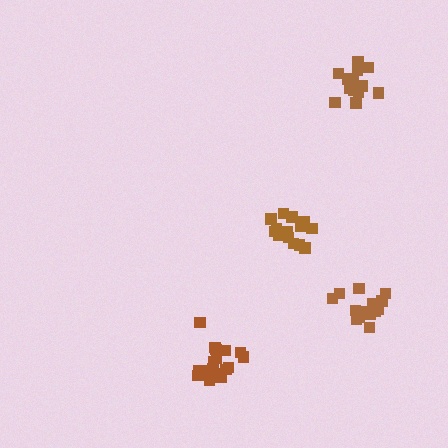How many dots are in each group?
Group 1: 18 dots, Group 2: 14 dots, Group 3: 15 dots, Group 4: 15 dots (62 total).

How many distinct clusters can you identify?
There are 4 distinct clusters.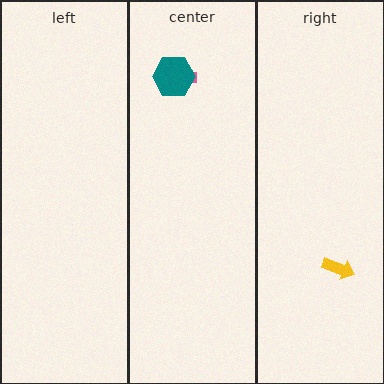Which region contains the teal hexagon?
The center region.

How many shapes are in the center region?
2.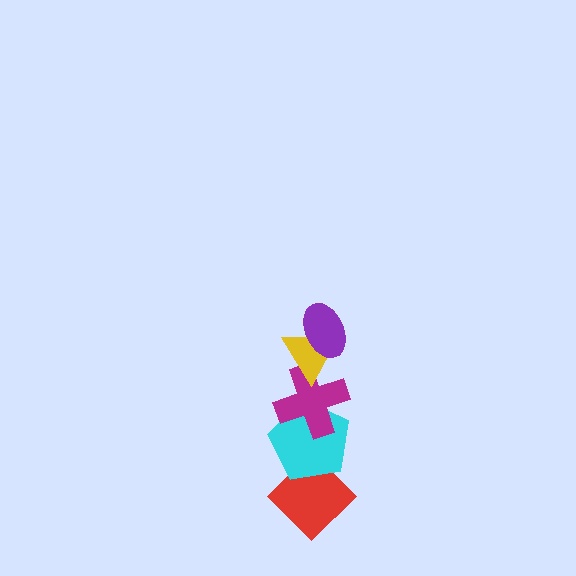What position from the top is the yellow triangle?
The yellow triangle is 2nd from the top.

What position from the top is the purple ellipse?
The purple ellipse is 1st from the top.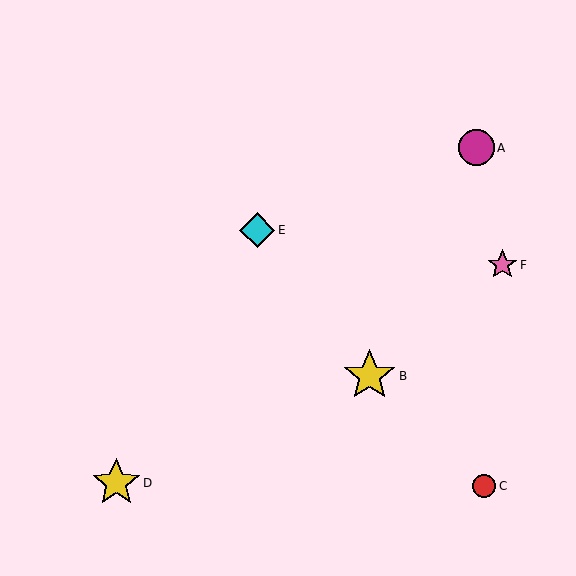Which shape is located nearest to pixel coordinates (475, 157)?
The magenta circle (labeled A) at (476, 148) is nearest to that location.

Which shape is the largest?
The yellow star (labeled B) is the largest.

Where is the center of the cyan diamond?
The center of the cyan diamond is at (257, 230).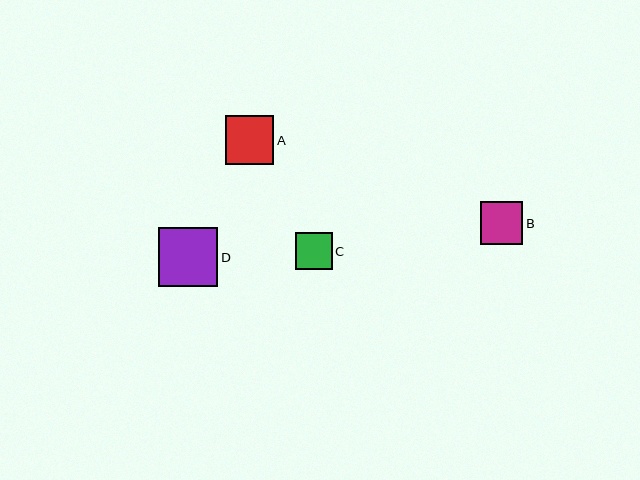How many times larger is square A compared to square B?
Square A is approximately 1.1 times the size of square B.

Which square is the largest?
Square D is the largest with a size of approximately 59 pixels.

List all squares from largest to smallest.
From largest to smallest: D, A, B, C.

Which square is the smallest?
Square C is the smallest with a size of approximately 36 pixels.